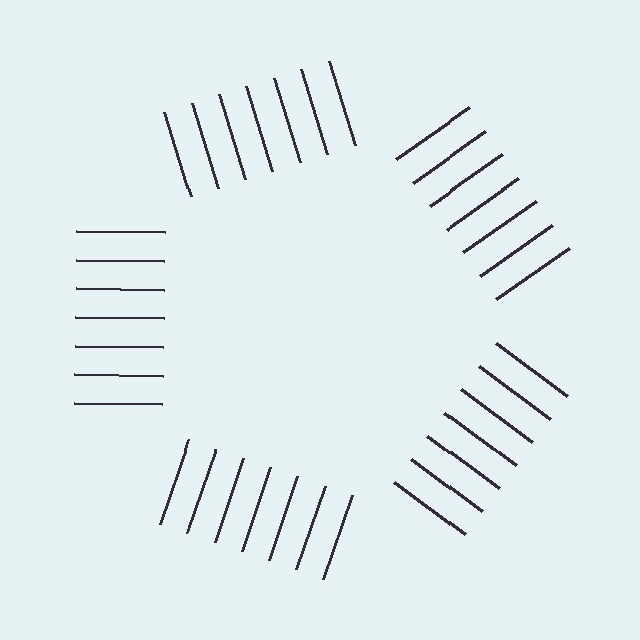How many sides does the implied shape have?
5 sides — the line-ends trace a pentagon.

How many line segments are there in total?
35 — 7 along each of the 5 edges.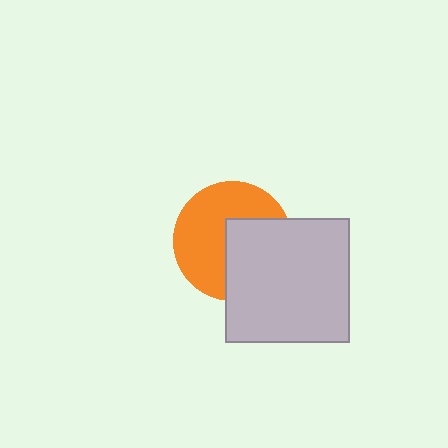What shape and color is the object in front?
The object in front is a light gray square.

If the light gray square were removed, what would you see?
You would see the complete orange circle.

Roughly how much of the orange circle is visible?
About half of it is visible (roughly 58%).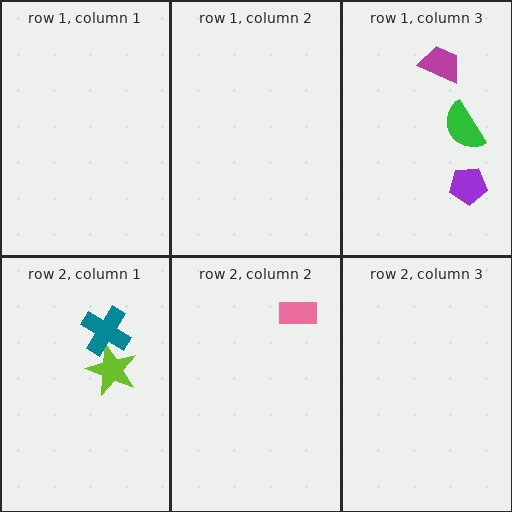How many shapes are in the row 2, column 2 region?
1.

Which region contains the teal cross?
The row 2, column 1 region.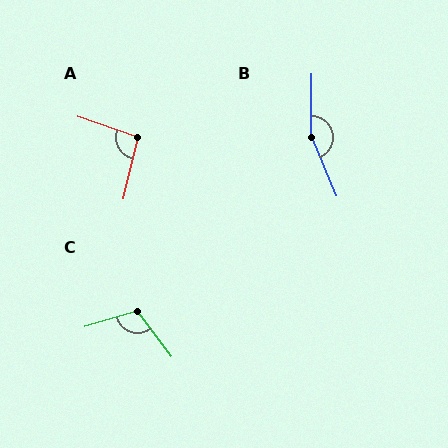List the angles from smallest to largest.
A (96°), C (110°), B (156°).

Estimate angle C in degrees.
Approximately 110 degrees.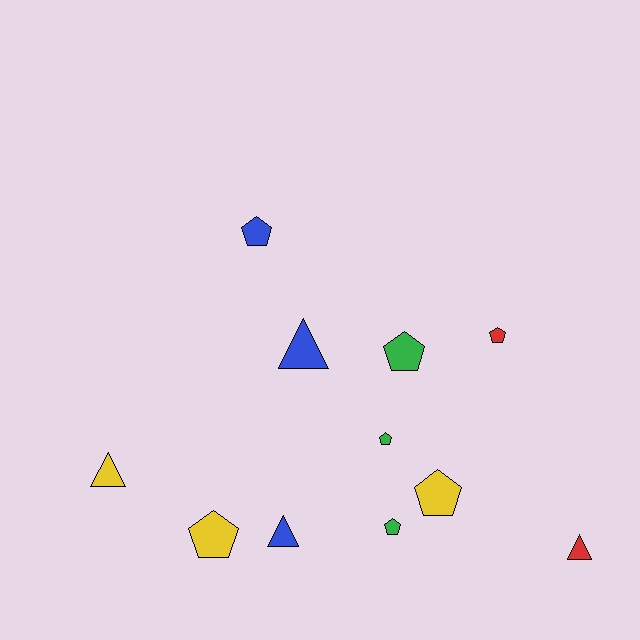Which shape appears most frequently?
Pentagon, with 7 objects.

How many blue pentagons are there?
There is 1 blue pentagon.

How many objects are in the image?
There are 11 objects.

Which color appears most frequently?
Blue, with 3 objects.